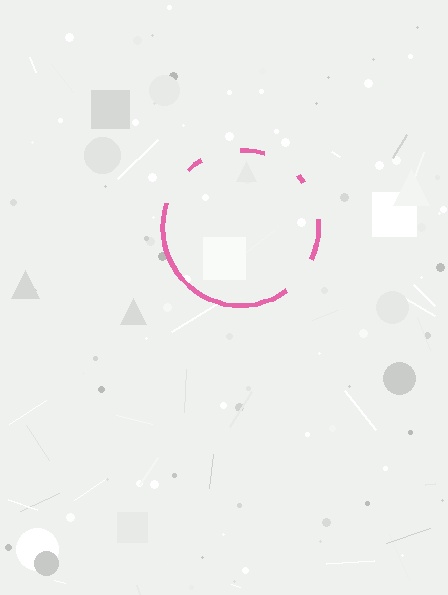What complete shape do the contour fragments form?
The contour fragments form a circle.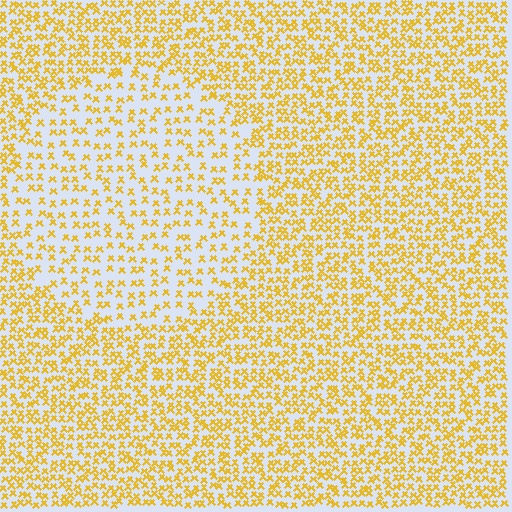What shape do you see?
I see a circle.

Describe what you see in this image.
The image contains small yellow elements arranged at two different densities. A circle-shaped region is visible where the elements are less densely packed than the surrounding area.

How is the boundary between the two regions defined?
The boundary is defined by a change in element density (approximately 1.9x ratio). All elements are the same color, size, and shape.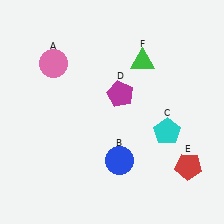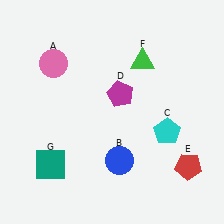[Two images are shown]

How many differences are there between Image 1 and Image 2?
There is 1 difference between the two images.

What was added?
A teal square (G) was added in Image 2.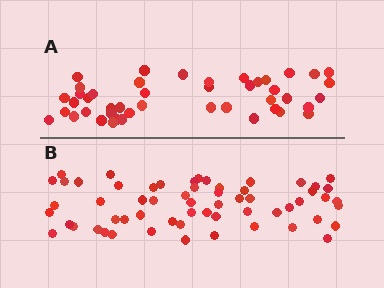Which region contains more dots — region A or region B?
Region B (the bottom region) has more dots.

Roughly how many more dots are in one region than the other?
Region B has approximately 15 more dots than region A.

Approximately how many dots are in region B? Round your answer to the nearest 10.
About 60 dots.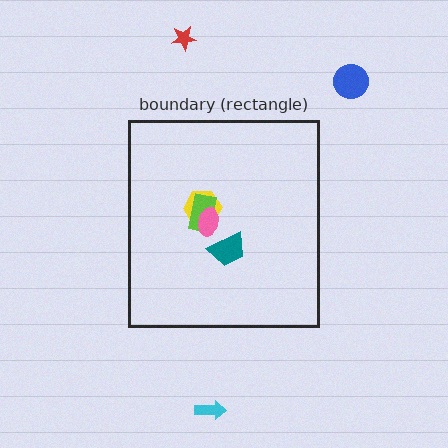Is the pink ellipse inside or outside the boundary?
Inside.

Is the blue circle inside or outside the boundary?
Outside.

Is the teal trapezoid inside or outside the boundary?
Inside.